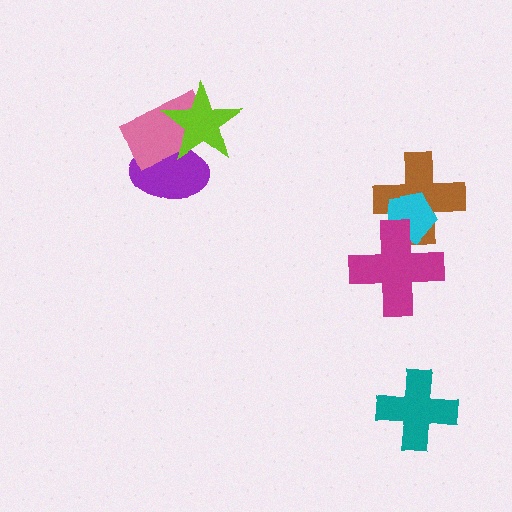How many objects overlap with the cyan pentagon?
2 objects overlap with the cyan pentagon.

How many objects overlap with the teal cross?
0 objects overlap with the teal cross.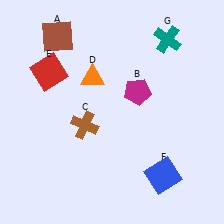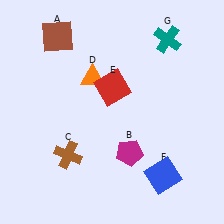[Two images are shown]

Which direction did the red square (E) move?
The red square (E) moved right.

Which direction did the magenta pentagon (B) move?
The magenta pentagon (B) moved down.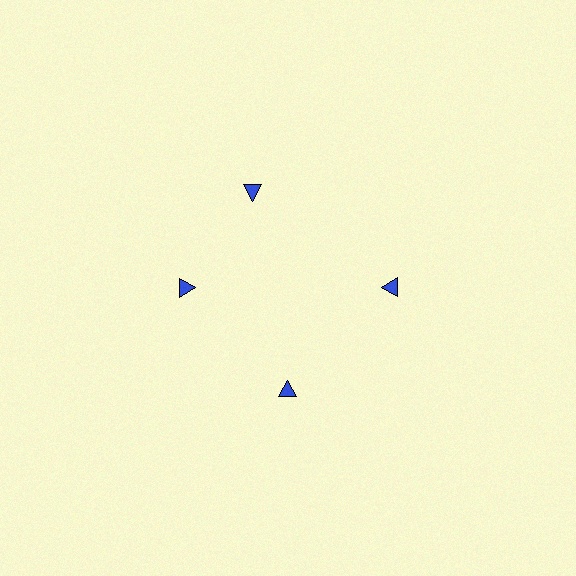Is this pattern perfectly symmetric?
No. The 4 blue triangles are arranged in a ring, but one element near the 12 o'clock position is rotated out of alignment along the ring, breaking the 4-fold rotational symmetry.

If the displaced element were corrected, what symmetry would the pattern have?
It would have 4-fold rotational symmetry — the pattern would map onto itself every 90 degrees.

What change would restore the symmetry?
The symmetry would be restored by rotating it back into even spacing with its neighbors so that all 4 triangles sit at equal angles and equal distance from the center.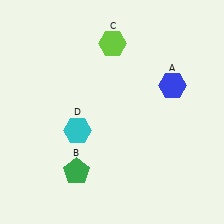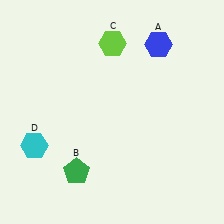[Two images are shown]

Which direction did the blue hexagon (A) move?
The blue hexagon (A) moved up.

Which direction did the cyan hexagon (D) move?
The cyan hexagon (D) moved left.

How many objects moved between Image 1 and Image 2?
2 objects moved between the two images.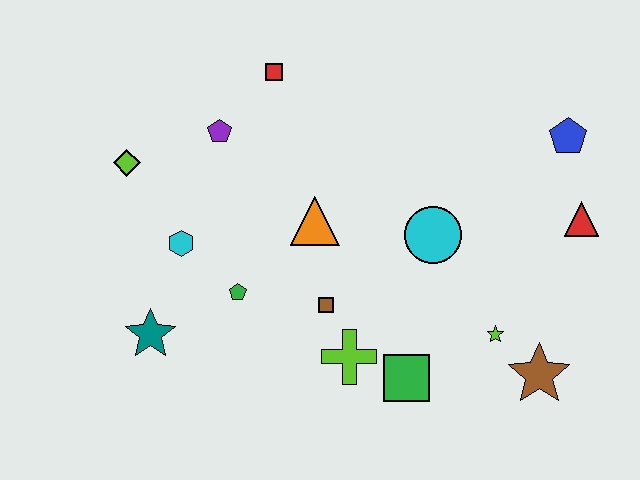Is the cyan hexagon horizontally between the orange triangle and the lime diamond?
Yes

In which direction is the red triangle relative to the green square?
The red triangle is to the right of the green square.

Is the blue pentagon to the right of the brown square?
Yes